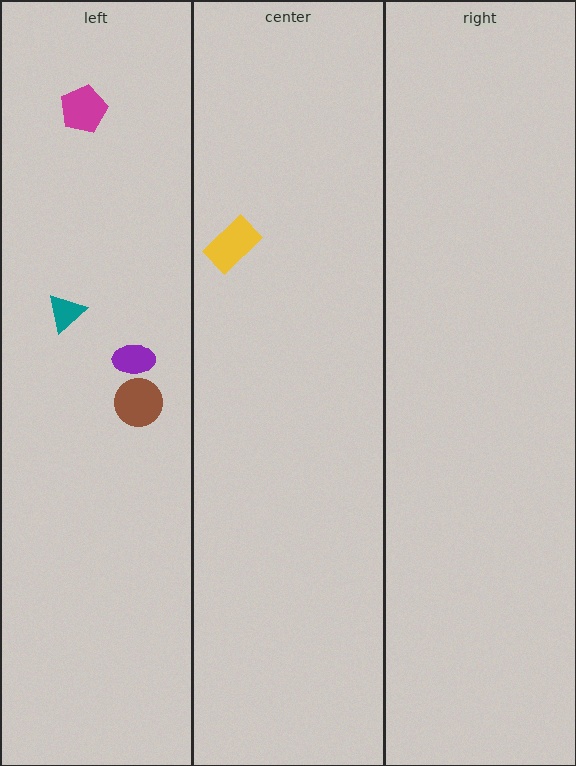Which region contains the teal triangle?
The left region.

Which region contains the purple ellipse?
The left region.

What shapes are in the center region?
The yellow rectangle.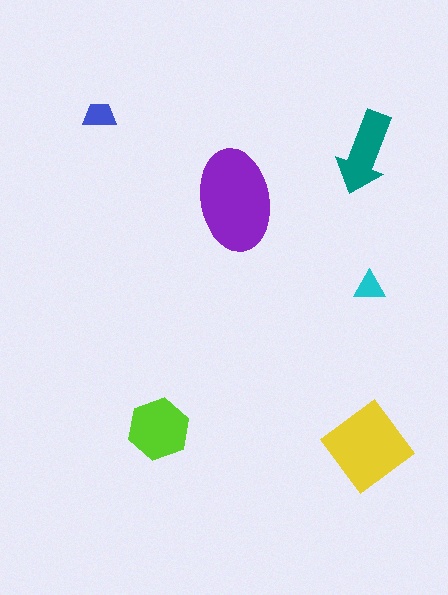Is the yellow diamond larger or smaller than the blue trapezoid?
Larger.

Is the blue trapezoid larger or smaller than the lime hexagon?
Smaller.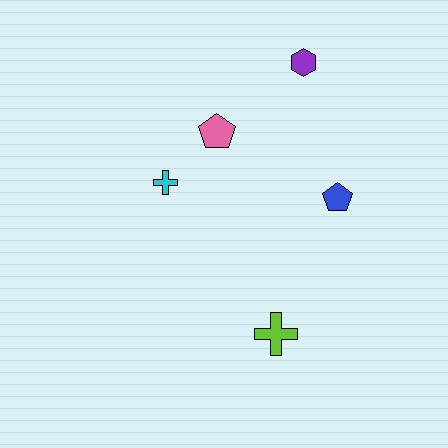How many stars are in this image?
There are no stars.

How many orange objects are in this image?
There are no orange objects.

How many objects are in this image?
There are 5 objects.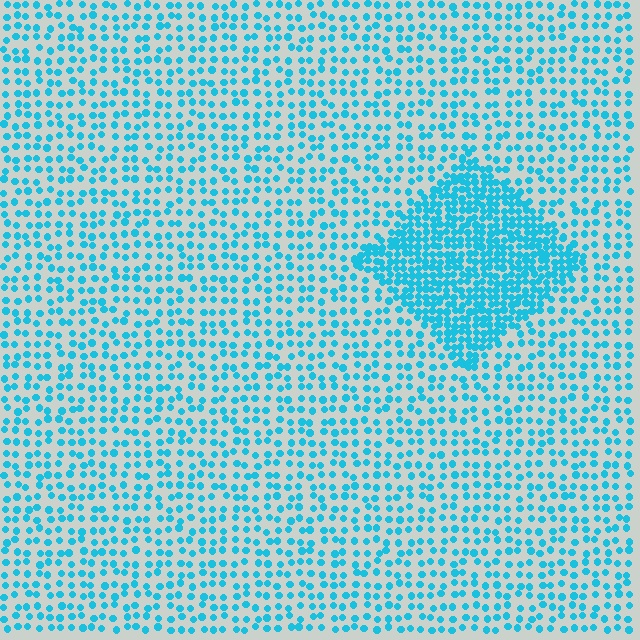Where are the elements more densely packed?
The elements are more densely packed inside the diamond boundary.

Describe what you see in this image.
The image contains small cyan elements arranged at two different densities. A diamond-shaped region is visible where the elements are more densely packed than the surrounding area.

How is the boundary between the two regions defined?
The boundary is defined by a change in element density (approximately 2.3x ratio). All elements are the same color, size, and shape.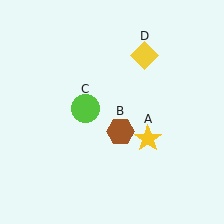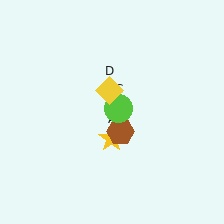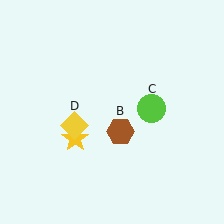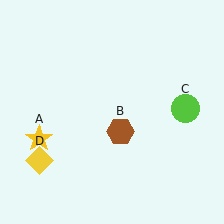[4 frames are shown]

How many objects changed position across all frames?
3 objects changed position: yellow star (object A), lime circle (object C), yellow diamond (object D).